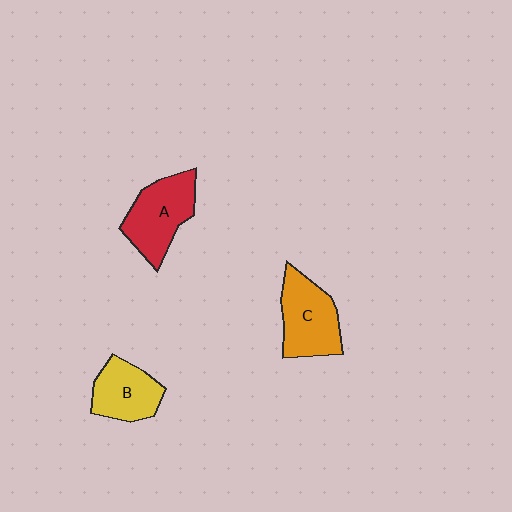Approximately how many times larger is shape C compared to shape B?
Approximately 1.2 times.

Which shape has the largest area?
Shape A (red).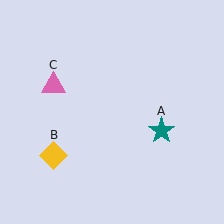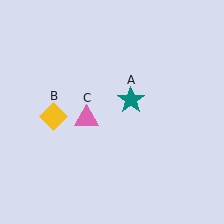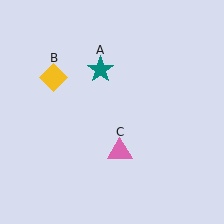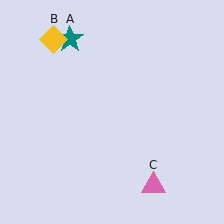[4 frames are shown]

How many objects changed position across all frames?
3 objects changed position: teal star (object A), yellow diamond (object B), pink triangle (object C).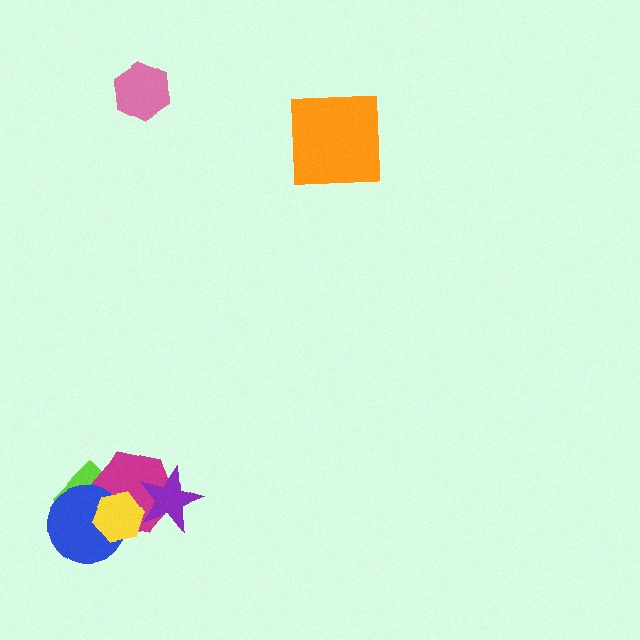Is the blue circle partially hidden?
Yes, it is partially covered by another shape.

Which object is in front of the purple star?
The yellow hexagon is in front of the purple star.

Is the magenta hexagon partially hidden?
Yes, it is partially covered by another shape.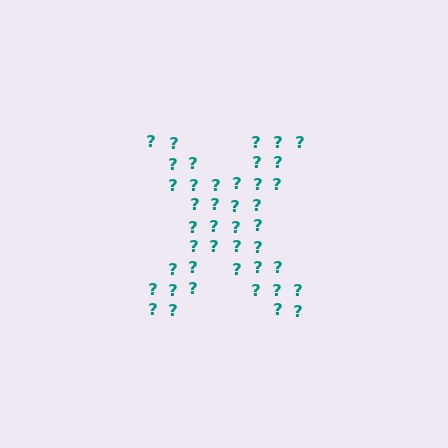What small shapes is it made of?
It is made of small question marks.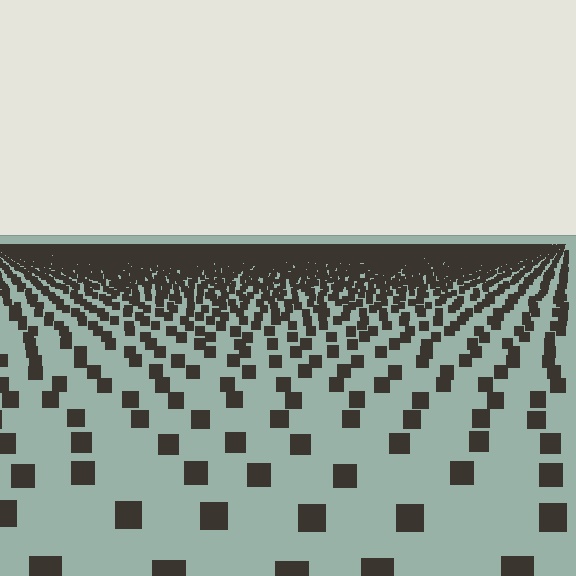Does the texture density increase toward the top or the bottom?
Density increases toward the top.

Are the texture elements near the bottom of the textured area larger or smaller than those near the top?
Larger. Near the bottom, elements are closer to the viewer and appear at a bigger on-screen size.